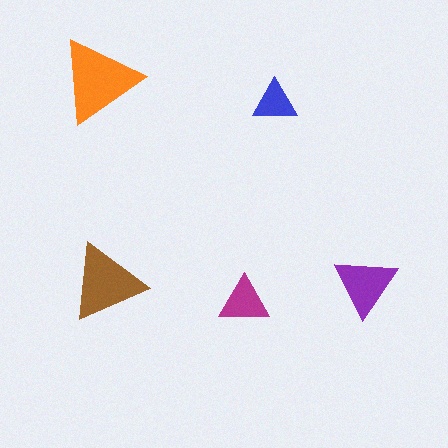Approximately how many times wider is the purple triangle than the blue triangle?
About 1.5 times wider.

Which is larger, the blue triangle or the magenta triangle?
The magenta one.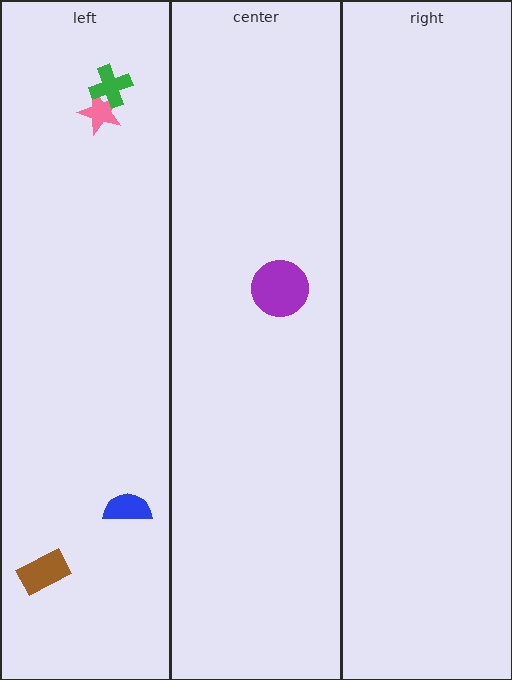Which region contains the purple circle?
The center region.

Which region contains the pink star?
The left region.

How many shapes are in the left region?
4.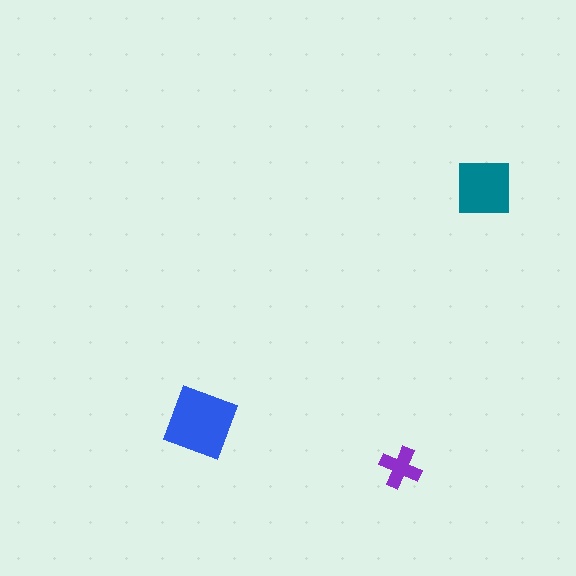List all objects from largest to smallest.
The blue diamond, the teal square, the purple cross.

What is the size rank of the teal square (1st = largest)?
2nd.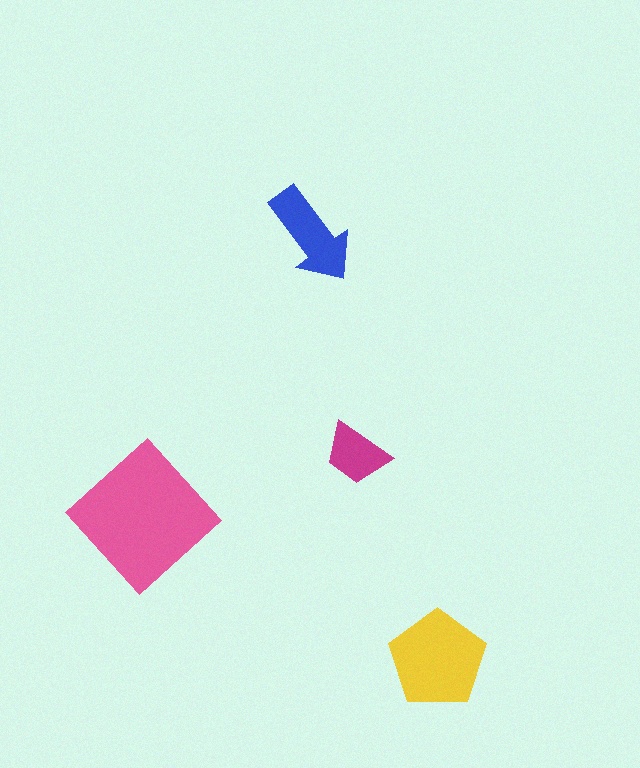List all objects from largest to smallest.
The pink diamond, the yellow pentagon, the blue arrow, the magenta trapezoid.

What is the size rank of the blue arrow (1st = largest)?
3rd.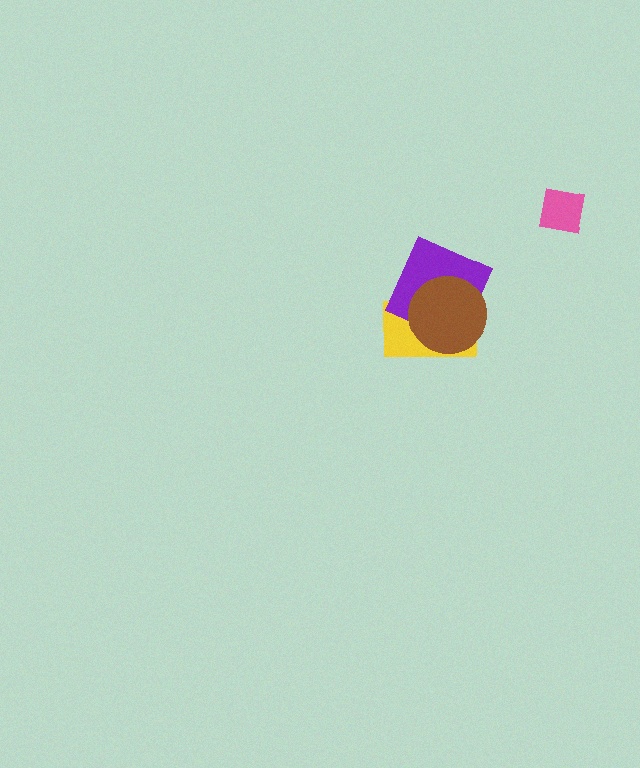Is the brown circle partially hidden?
No, no other shape covers it.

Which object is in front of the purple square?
The brown circle is in front of the purple square.